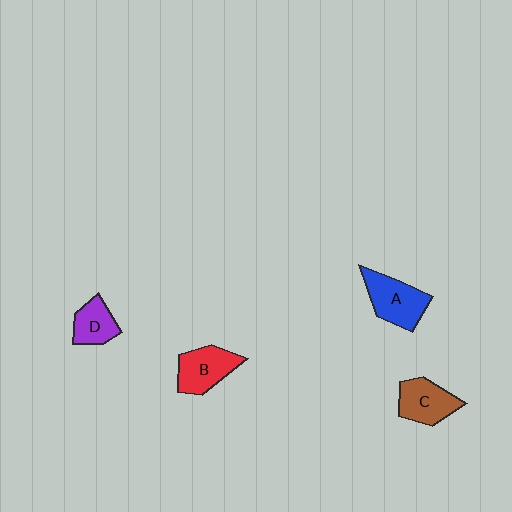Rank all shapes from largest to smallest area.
From largest to smallest: A (blue), B (red), C (brown), D (purple).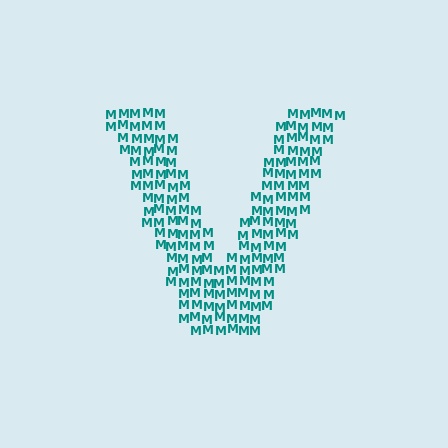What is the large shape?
The large shape is the letter V.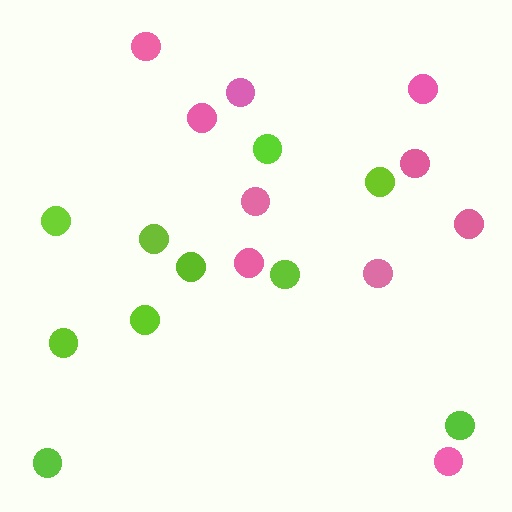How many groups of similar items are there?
There are 2 groups: one group of pink circles (10) and one group of lime circles (10).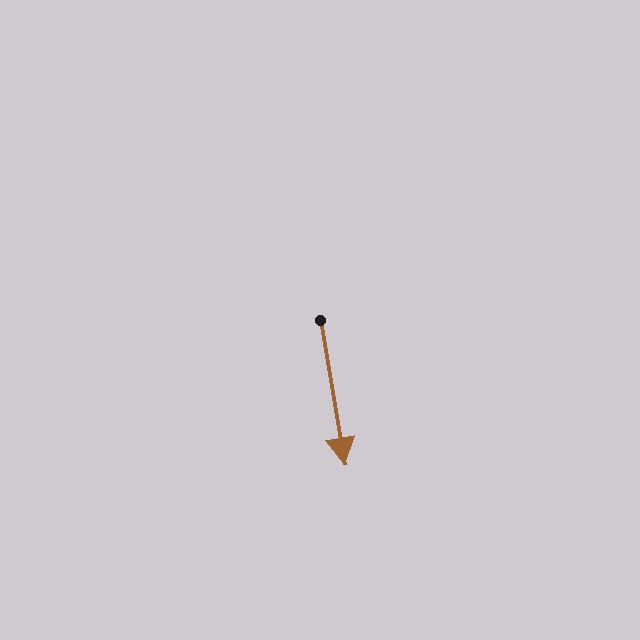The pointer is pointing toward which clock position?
Roughly 6 o'clock.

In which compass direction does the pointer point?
South.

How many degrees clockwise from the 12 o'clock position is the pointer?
Approximately 170 degrees.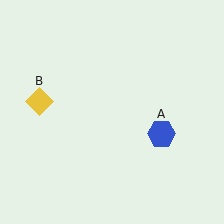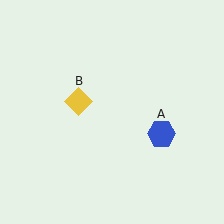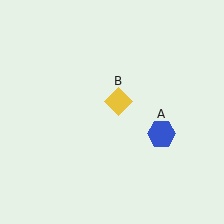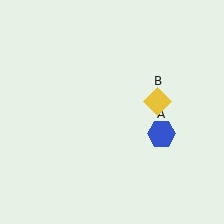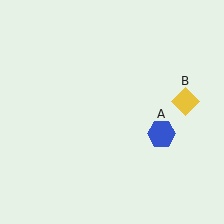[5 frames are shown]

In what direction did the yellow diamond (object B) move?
The yellow diamond (object B) moved right.